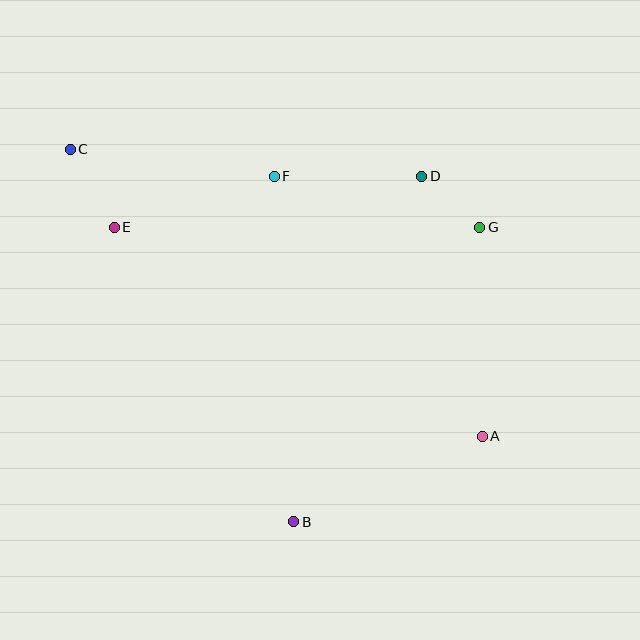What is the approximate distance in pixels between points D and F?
The distance between D and F is approximately 148 pixels.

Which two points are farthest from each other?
Points A and C are farthest from each other.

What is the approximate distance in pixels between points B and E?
The distance between B and E is approximately 345 pixels.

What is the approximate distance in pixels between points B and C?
The distance between B and C is approximately 434 pixels.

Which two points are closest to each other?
Points D and G are closest to each other.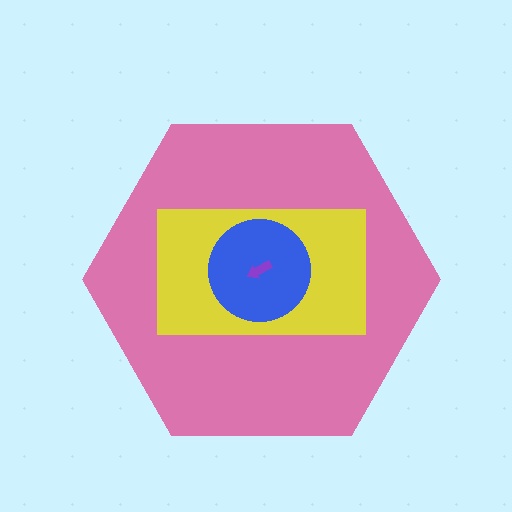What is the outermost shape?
The pink hexagon.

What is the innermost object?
The purple arrow.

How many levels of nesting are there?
4.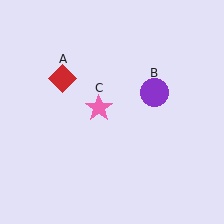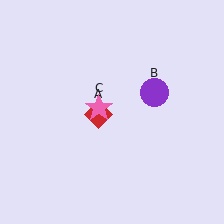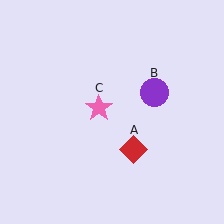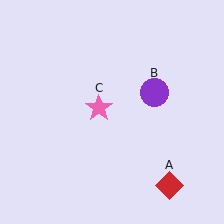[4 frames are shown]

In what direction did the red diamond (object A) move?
The red diamond (object A) moved down and to the right.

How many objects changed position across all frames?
1 object changed position: red diamond (object A).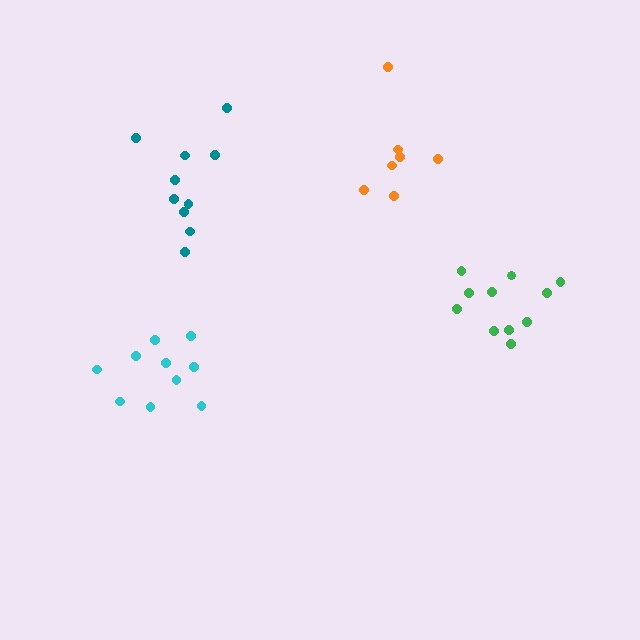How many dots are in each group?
Group 1: 10 dots, Group 2: 7 dots, Group 3: 11 dots, Group 4: 10 dots (38 total).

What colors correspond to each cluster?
The clusters are colored: cyan, orange, green, teal.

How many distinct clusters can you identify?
There are 4 distinct clusters.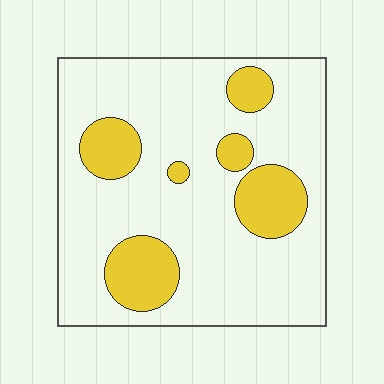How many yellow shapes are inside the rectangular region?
6.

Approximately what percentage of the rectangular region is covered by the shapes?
Approximately 20%.